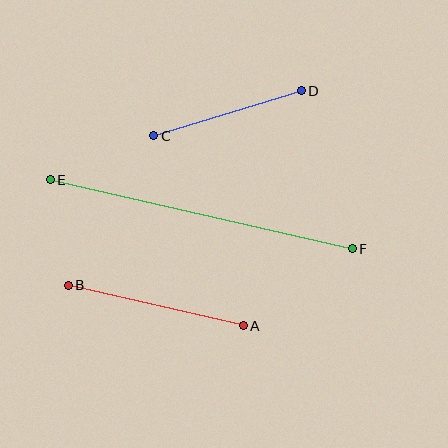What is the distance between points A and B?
The distance is approximately 180 pixels.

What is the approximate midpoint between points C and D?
The midpoint is at approximately (227, 113) pixels.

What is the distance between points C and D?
The distance is approximately 154 pixels.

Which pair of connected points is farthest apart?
Points E and F are farthest apart.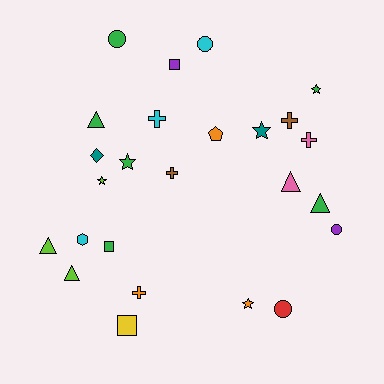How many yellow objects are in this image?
There is 1 yellow object.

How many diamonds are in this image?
There is 1 diamond.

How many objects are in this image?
There are 25 objects.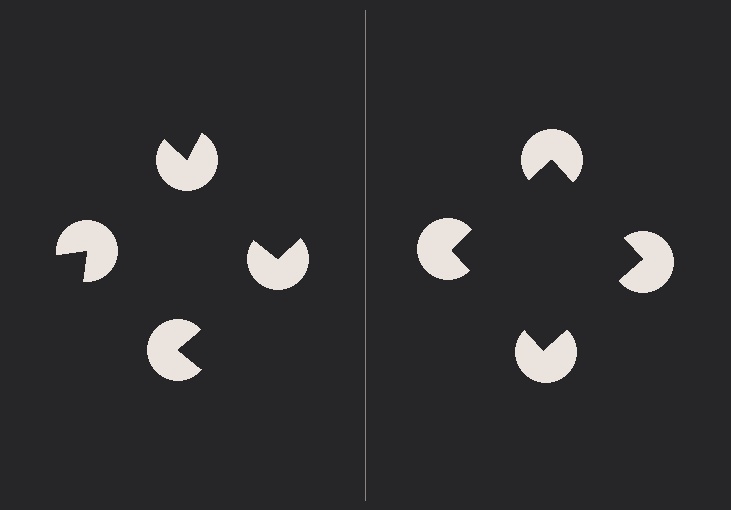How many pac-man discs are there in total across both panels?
8 — 4 on each side.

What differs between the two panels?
The pac-man discs are positioned identically on both sides; only the wedge orientations differ. On the right they align to a square; on the left they are misaligned.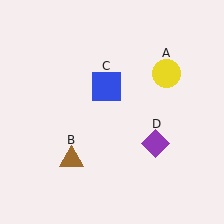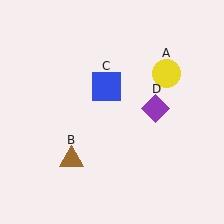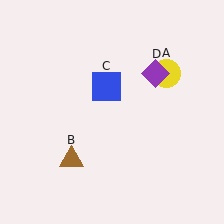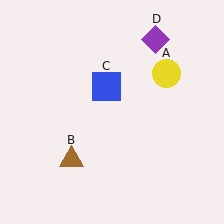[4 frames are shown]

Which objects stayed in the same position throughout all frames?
Yellow circle (object A) and brown triangle (object B) and blue square (object C) remained stationary.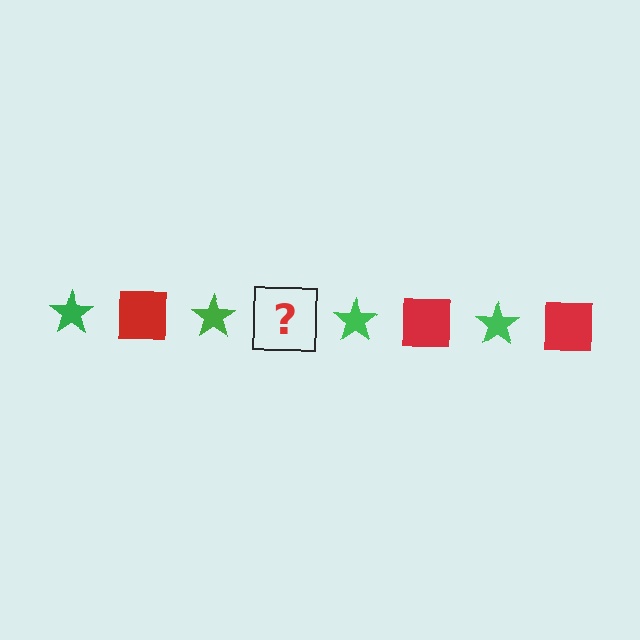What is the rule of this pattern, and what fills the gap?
The rule is that the pattern alternates between green star and red square. The gap should be filled with a red square.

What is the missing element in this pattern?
The missing element is a red square.